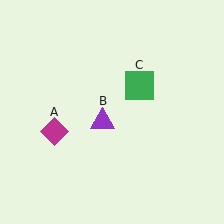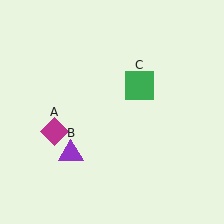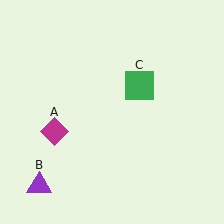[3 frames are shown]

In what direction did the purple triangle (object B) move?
The purple triangle (object B) moved down and to the left.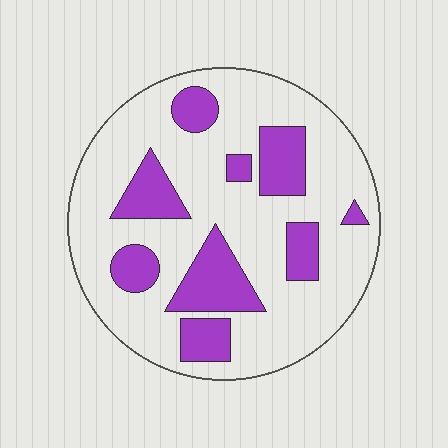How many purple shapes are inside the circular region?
9.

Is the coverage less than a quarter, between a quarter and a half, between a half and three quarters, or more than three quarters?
Between a quarter and a half.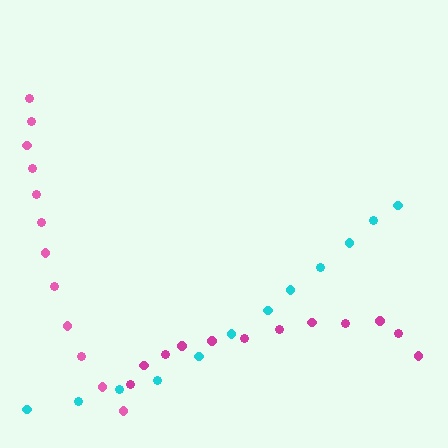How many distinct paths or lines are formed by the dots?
There are 3 distinct paths.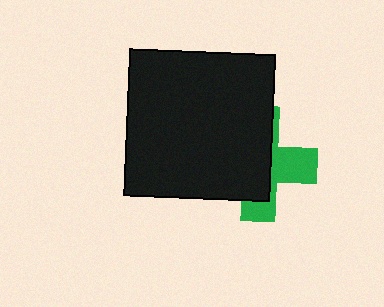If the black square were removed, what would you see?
You would see the complete green cross.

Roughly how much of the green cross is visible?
A small part of it is visible (roughly 40%).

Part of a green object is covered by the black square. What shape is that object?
It is a cross.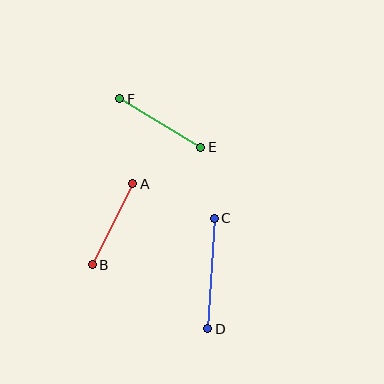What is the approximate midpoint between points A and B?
The midpoint is at approximately (113, 224) pixels.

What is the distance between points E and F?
The distance is approximately 94 pixels.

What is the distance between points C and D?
The distance is approximately 110 pixels.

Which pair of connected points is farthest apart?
Points C and D are farthest apart.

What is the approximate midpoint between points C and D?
The midpoint is at approximately (211, 274) pixels.